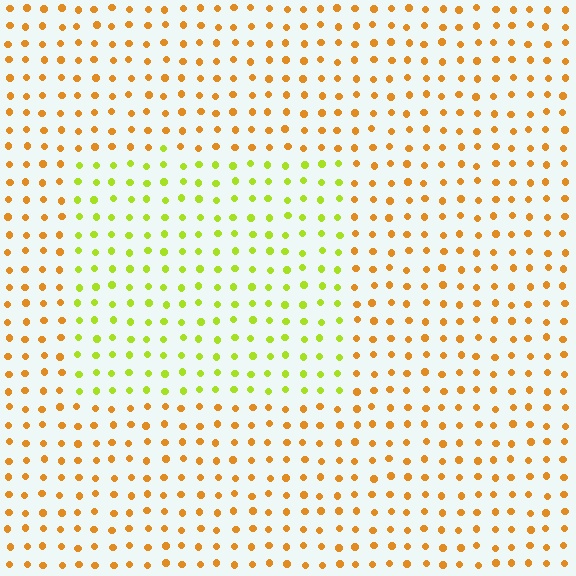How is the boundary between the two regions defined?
The boundary is defined purely by a slight shift in hue (about 46 degrees). Spacing, size, and orientation are identical on both sides.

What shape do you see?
I see a rectangle.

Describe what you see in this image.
The image is filled with small orange elements in a uniform arrangement. A rectangle-shaped region is visible where the elements are tinted to a slightly different hue, forming a subtle color boundary.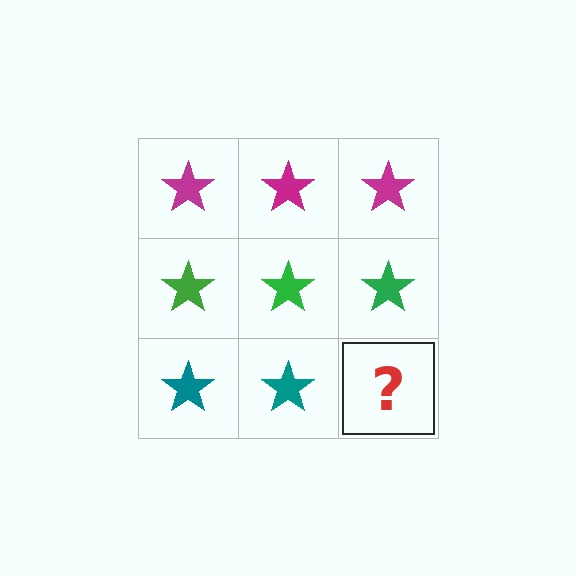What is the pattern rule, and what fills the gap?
The rule is that each row has a consistent color. The gap should be filled with a teal star.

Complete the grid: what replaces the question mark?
The question mark should be replaced with a teal star.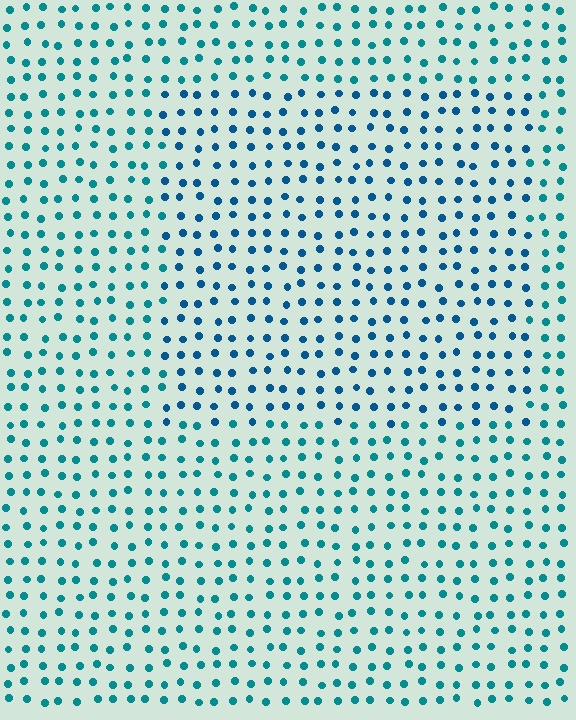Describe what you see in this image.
The image is filled with small teal elements in a uniform arrangement. A rectangle-shaped region is visible where the elements are tinted to a slightly different hue, forming a subtle color boundary.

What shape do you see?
I see a rectangle.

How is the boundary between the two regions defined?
The boundary is defined purely by a slight shift in hue (about 22 degrees). Spacing, size, and orientation are identical on both sides.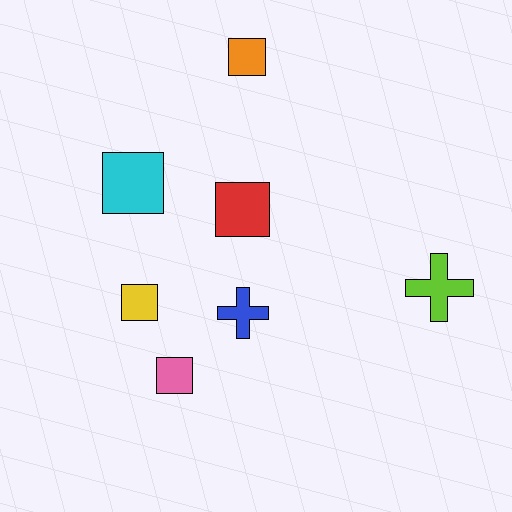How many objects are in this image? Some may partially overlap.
There are 7 objects.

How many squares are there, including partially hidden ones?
There are 5 squares.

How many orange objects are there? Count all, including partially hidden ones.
There is 1 orange object.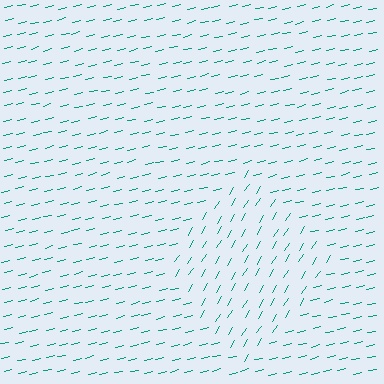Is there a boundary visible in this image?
Yes, there is a texture boundary formed by a change in line orientation.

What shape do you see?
I see a diamond.